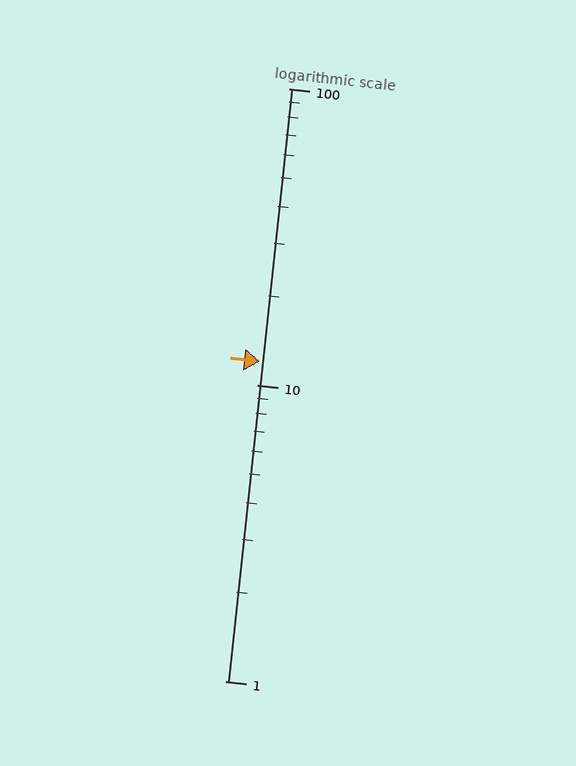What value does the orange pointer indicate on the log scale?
The pointer indicates approximately 12.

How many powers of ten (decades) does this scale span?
The scale spans 2 decades, from 1 to 100.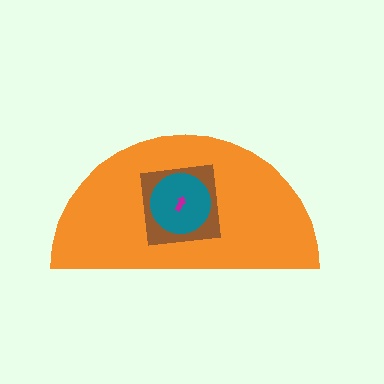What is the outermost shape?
The orange semicircle.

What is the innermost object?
The magenta arrow.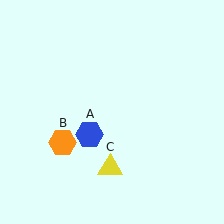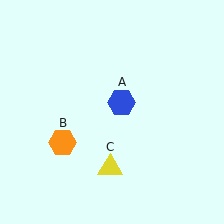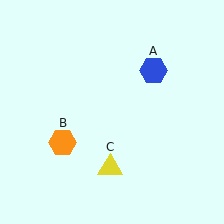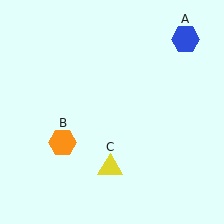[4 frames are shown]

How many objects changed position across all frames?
1 object changed position: blue hexagon (object A).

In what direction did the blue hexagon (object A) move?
The blue hexagon (object A) moved up and to the right.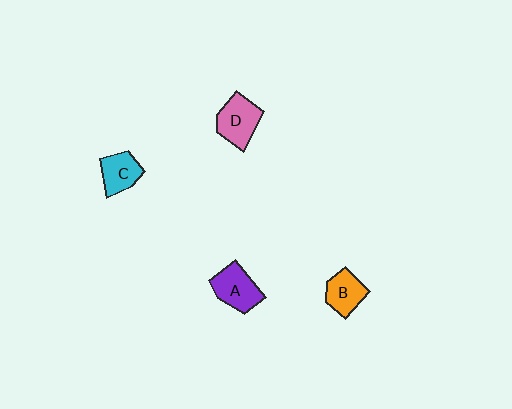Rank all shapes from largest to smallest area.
From largest to smallest: D (pink), A (purple), B (orange), C (cyan).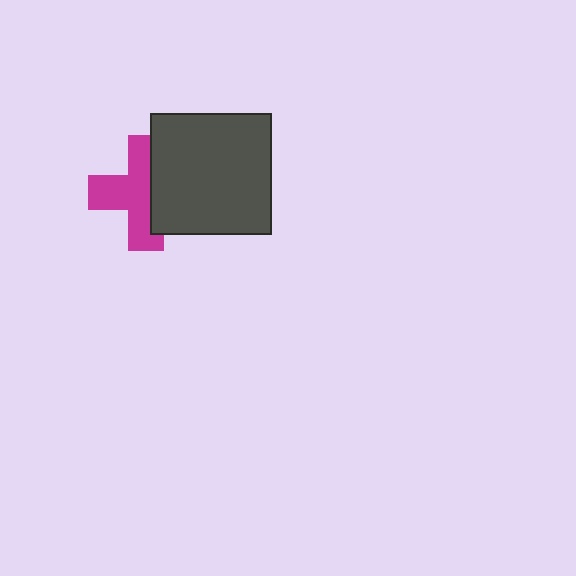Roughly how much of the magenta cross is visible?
About half of it is visible (roughly 60%).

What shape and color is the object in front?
The object in front is a dark gray square.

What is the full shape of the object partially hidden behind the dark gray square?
The partially hidden object is a magenta cross.